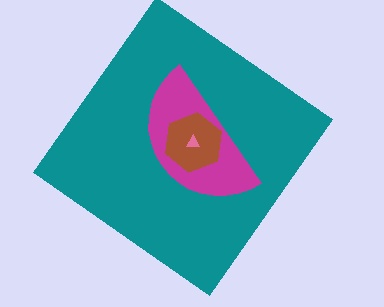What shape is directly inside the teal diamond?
The magenta semicircle.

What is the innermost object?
The pink triangle.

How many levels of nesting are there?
4.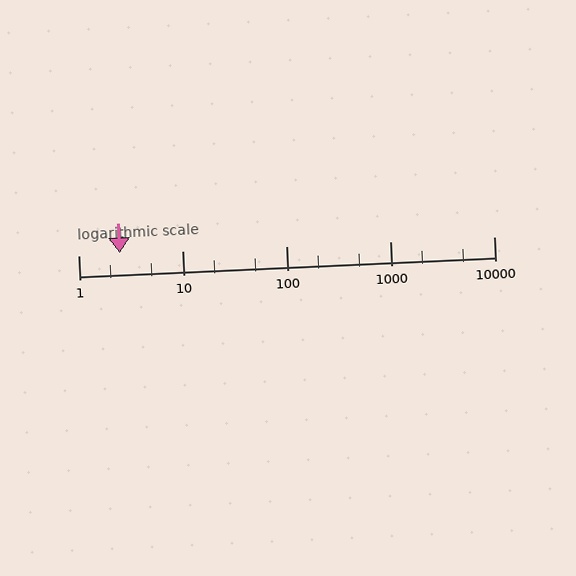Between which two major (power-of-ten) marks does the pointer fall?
The pointer is between 1 and 10.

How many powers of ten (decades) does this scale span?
The scale spans 4 decades, from 1 to 10000.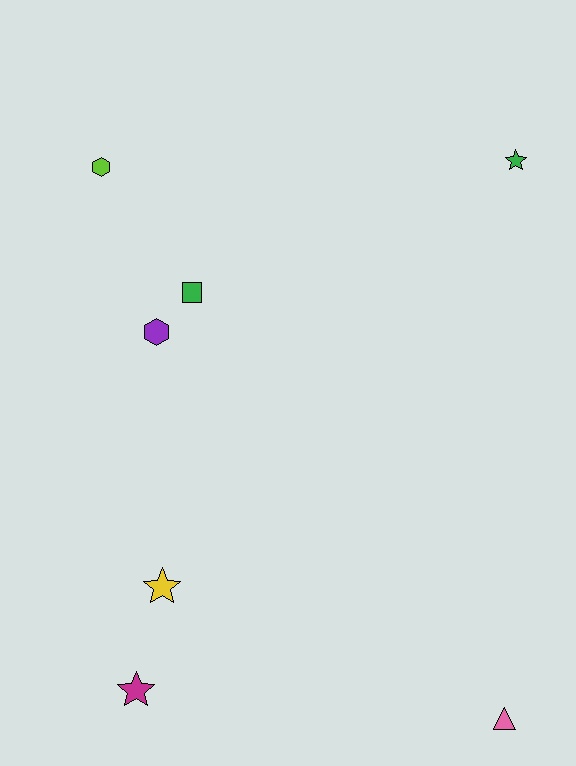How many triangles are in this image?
There is 1 triangle.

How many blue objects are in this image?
There are no blue objects.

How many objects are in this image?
There are 7 objects.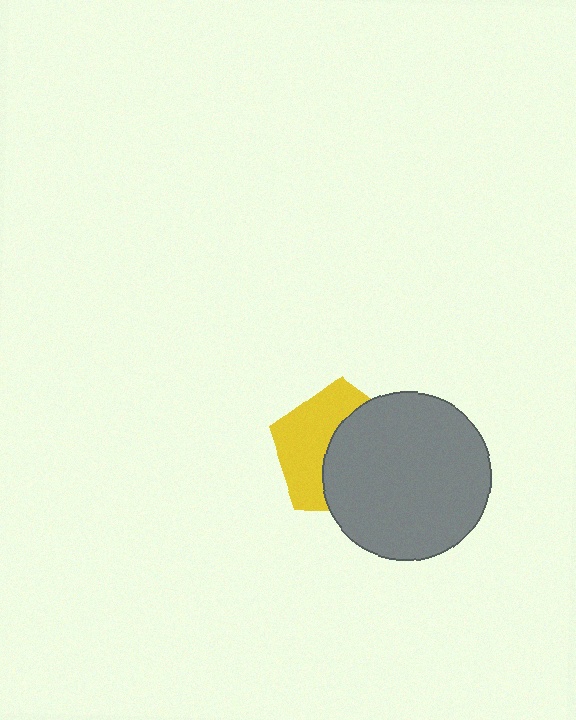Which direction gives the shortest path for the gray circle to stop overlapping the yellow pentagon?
Moving right gives the shortest separation.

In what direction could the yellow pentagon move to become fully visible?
The yellow pentagon could move left. That would shift it out from behind the gray circle entirely.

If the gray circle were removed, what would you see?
You would see the complete yellow pentagon.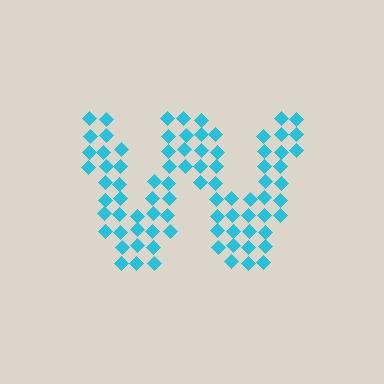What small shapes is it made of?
It is made of small diamonds.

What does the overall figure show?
The overall figure shows the letter W.